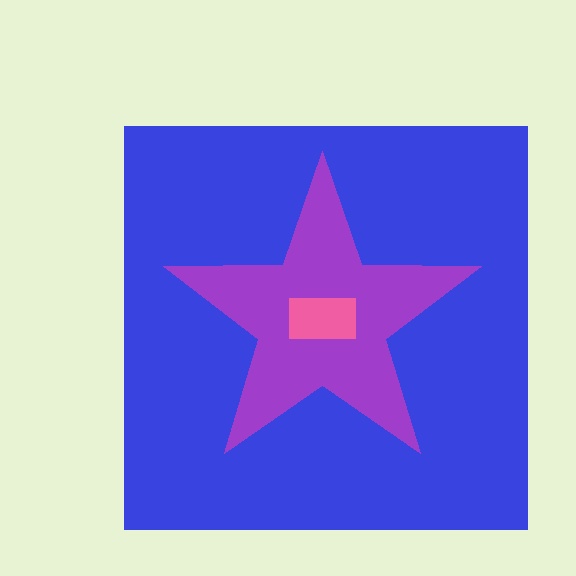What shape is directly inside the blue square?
The purple star.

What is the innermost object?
The pink rectangle.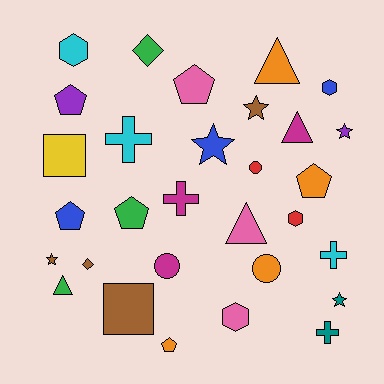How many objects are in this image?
There are 30 objects.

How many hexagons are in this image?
There are 4 hexagons.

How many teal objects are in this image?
There are 2 teal objects.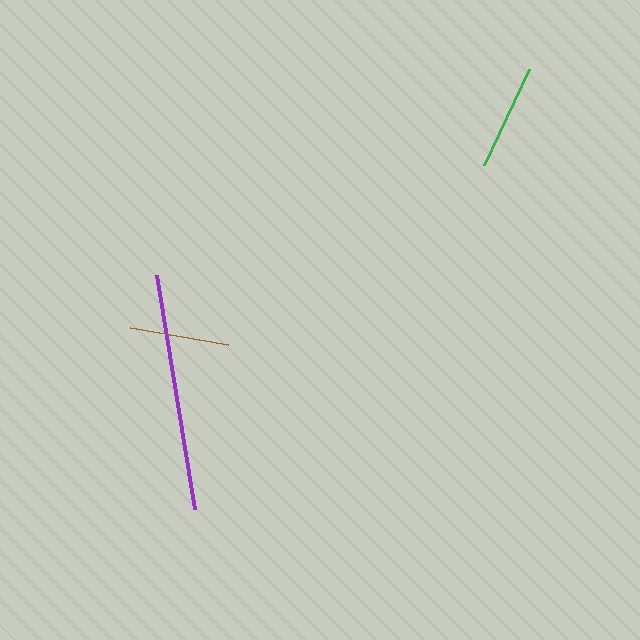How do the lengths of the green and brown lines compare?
The green and brown lines are approximately the same length.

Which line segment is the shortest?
The brown line is the shortest at approximately 100 pixels.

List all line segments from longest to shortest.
From longest to shortest: purple, green, brown.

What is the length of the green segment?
The green segment is approximately 106 pixels long.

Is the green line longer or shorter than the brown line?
The green line is longer than the brown line.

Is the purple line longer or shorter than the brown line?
The purple line is longer than the brown line.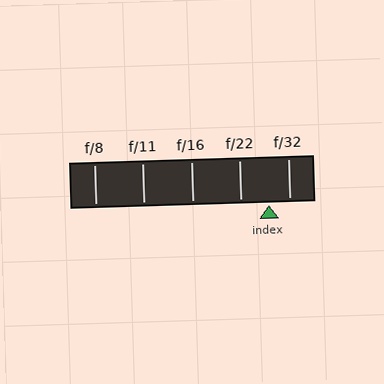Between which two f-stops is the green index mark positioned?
The index mark is between f/22 and f/32.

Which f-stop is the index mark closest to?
The index mark is closest to f/32.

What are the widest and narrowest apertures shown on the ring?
The widest aperture shown is f/8 and the narrowest is f/32.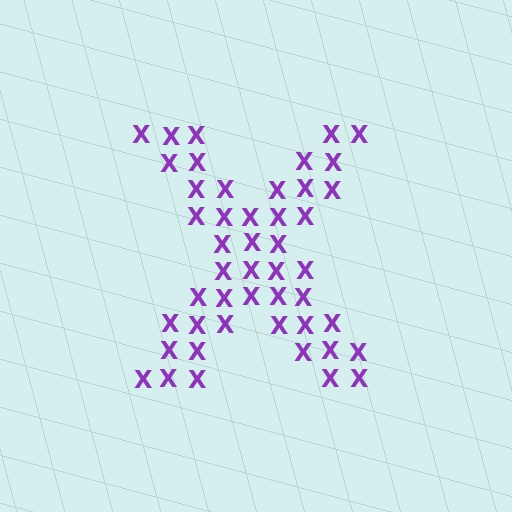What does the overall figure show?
The overall figure shows the letter X.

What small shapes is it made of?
It is made of small letter X's.